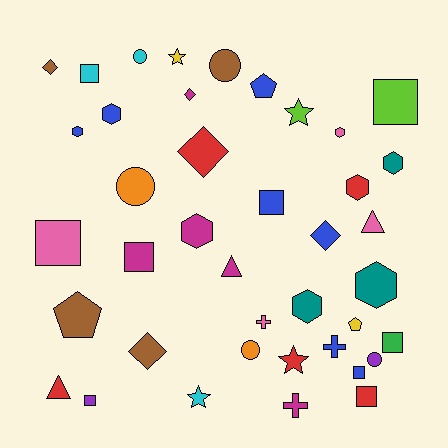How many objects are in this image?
There are 40 objects.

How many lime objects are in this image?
There are 2 lime objects.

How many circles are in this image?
There are 5 circles.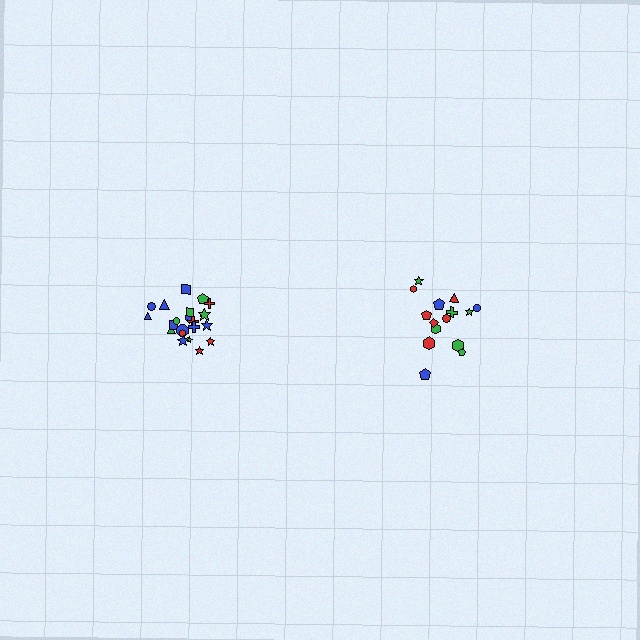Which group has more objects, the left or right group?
The left group.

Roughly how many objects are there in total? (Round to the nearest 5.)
Roughly 35 objects in total.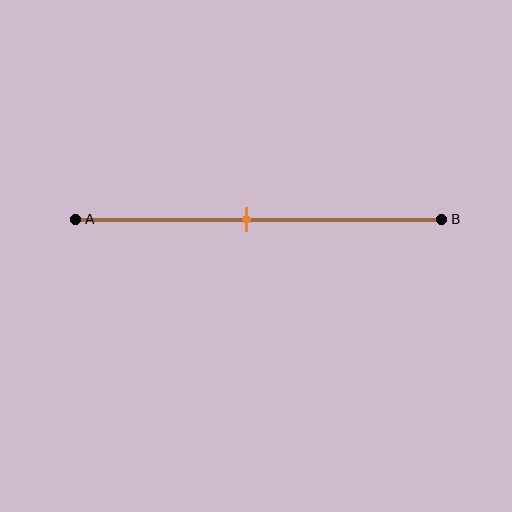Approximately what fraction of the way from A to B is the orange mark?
The orange mark is approximately 45% of the way from A to B.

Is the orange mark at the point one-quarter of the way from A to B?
No, the mark is at about 45% from A, not at the 25% one-quarter point.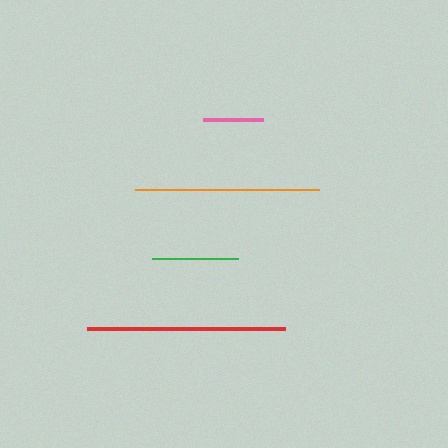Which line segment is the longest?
The red line is the longest at approximately 199 pixels.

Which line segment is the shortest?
The pink line is the shortest at approximately 61 pixels.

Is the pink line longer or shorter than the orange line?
The orange line is longer than the pink line.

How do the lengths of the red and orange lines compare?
The red and orange lines are approximately the same length.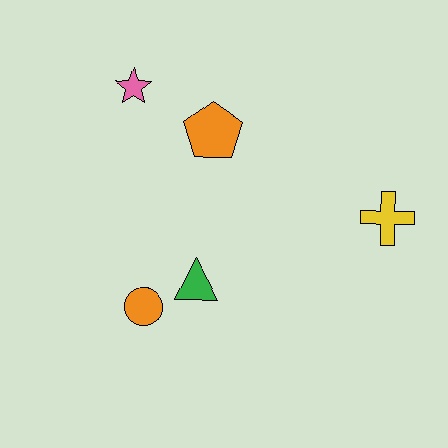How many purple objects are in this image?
There are no purple objects.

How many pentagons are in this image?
There is 1 pentagon.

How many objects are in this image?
There are 5 objects.